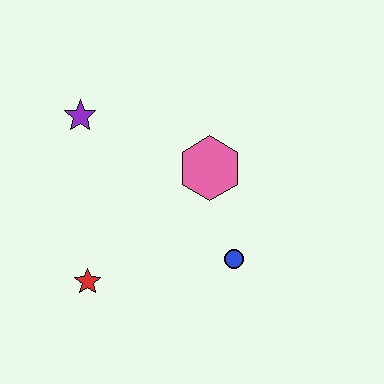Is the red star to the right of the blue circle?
No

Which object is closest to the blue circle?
The pink hexagon is closest to the blue circle.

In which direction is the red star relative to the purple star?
The red star is below the purple star.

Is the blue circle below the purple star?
Yes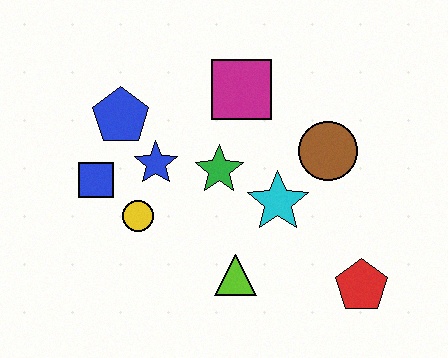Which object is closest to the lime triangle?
The cyan star is closest to the lime triangle.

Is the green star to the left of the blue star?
No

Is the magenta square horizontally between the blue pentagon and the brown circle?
Yes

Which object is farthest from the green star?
The red pentagon is farthest from the green star.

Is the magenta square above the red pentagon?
Yes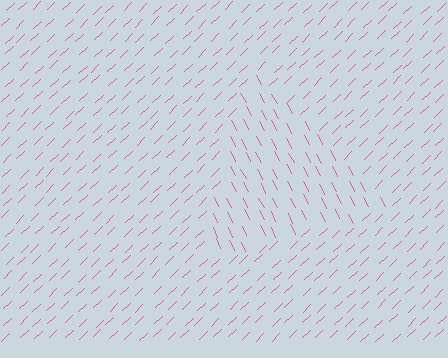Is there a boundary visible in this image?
Yes, there is a texture boundary formed by a change in line orientation.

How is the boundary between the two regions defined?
The boundary is defined purely by a change in line orientation (approximately 74 degrees difference). All lines are the same color and thickness.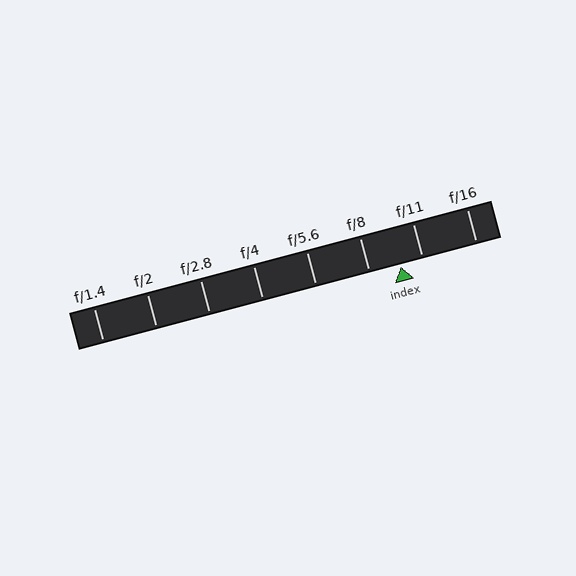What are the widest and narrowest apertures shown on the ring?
The widest aperture shown is f/1.4 and the narrowest is f/16.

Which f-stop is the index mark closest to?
The index mark is closest to f/11.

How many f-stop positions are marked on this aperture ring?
There are 8 f-stop positions marked.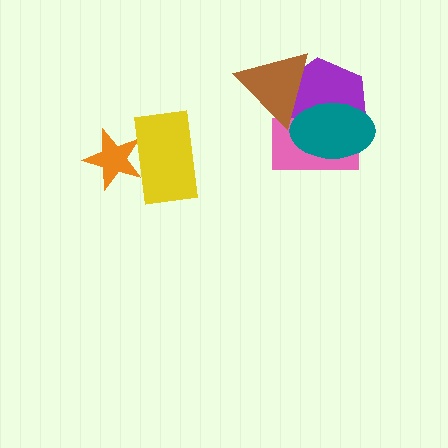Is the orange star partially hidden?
Yes, it is partially covered by another shape.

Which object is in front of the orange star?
The yellow rectangle is in front of the orange star.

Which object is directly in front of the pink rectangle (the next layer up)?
The teal ellipse is directly in front of the pink rectangle.